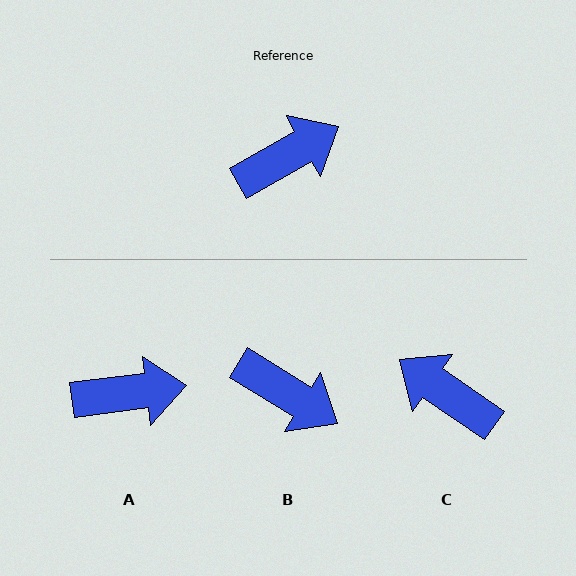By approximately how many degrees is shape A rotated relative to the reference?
Approximately 22 degrees clockwise.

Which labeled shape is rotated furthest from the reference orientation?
C, about 116 degrees away.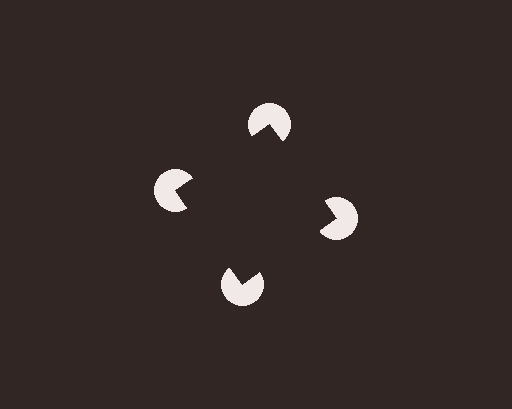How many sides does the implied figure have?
4 sides.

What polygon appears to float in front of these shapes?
An illusory square — its edges are inferred from the aligned wedge cuts in the pac-man discs, not physically drawn.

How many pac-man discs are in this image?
There are 4 — one at each vertex of the illusory square.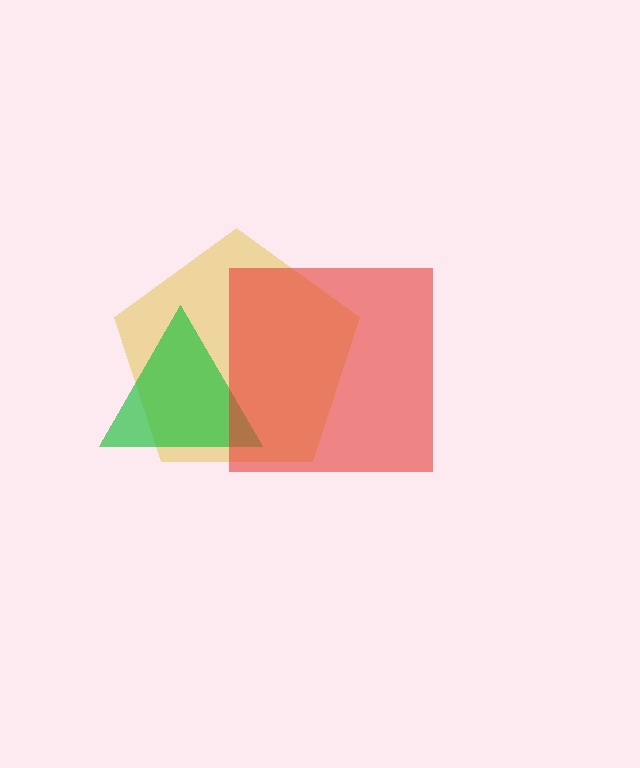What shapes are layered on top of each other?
The layered shapes are: a yellow pentagon, a green triangle, a red square.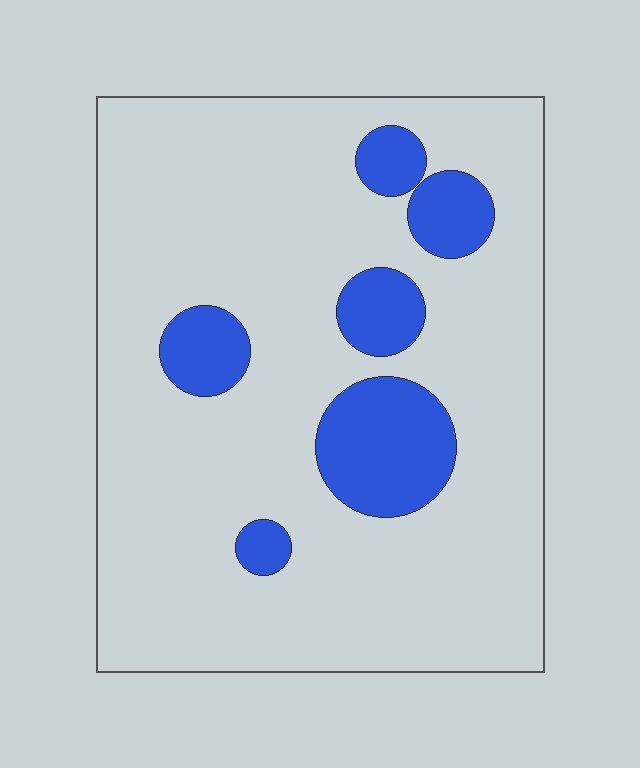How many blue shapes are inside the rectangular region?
6.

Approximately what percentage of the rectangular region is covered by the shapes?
Approximately 15%.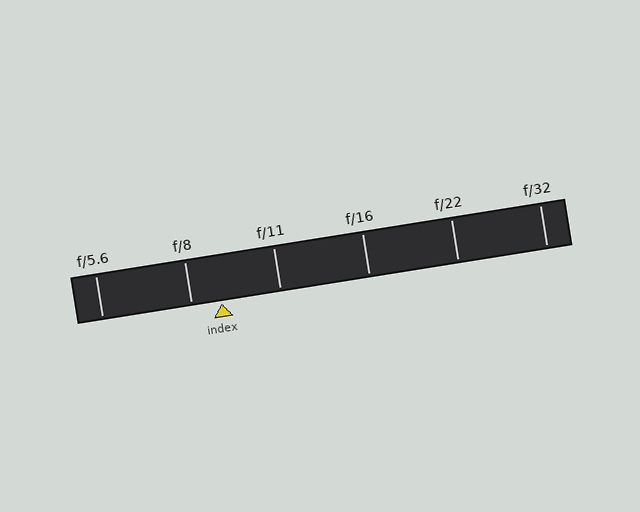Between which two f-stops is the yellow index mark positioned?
The index mark is between f/8 and f/11.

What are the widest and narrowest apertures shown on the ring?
The widest aperture shown is f/5.6 and the narrowest is f/32.